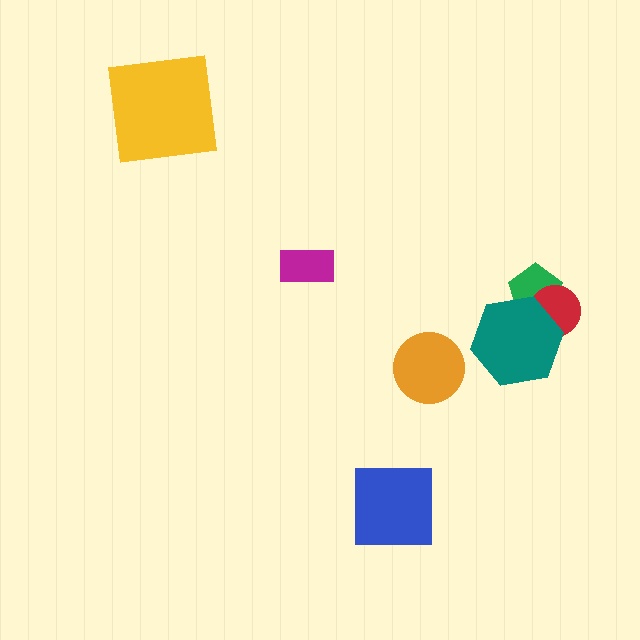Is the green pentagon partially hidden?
Yes, it is partially covered by another shape.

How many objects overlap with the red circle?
2 objects overlap with the red circle.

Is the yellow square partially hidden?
No, no other shape covers it.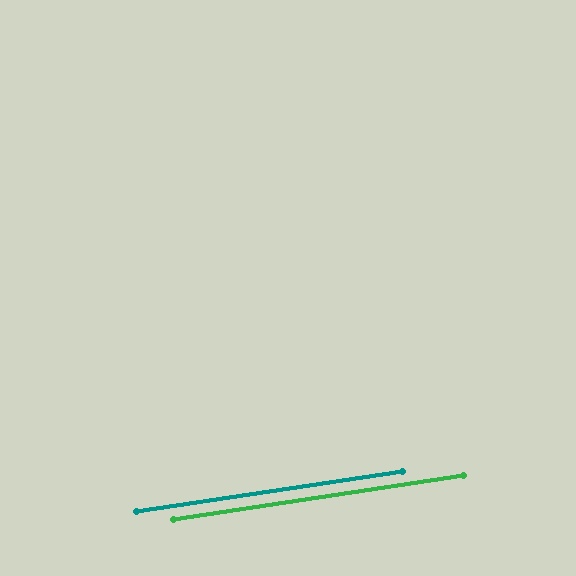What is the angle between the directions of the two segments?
Approximately 0 degrees.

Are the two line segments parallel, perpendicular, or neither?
Parallel — their directions differ by only 0.1°.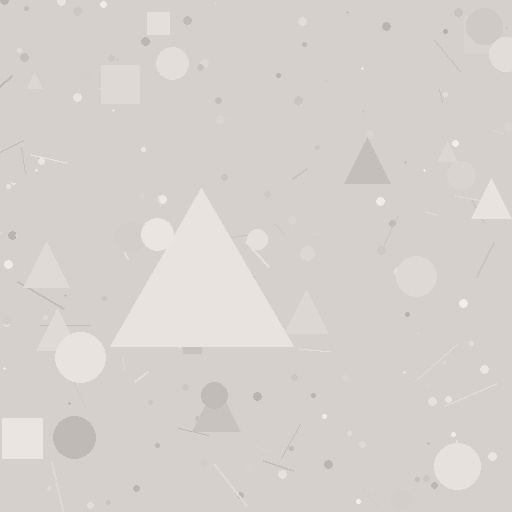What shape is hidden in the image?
A triangle is hidden in the image.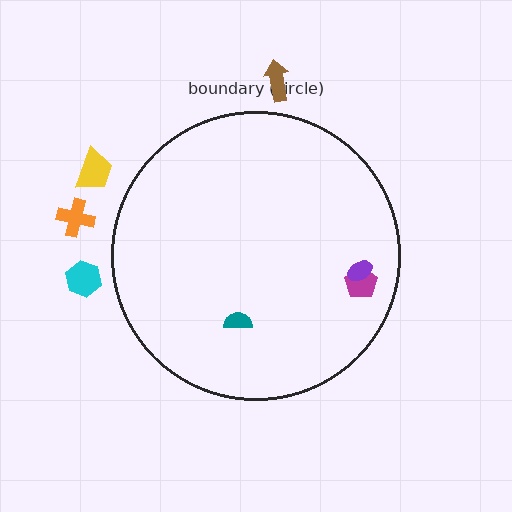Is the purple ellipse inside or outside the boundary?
Inside.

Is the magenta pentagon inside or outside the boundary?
Inside.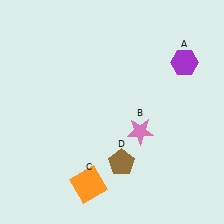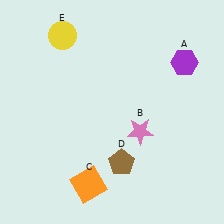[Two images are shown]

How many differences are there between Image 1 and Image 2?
There is 1 difference between the two images.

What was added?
A yellow circle (E) was added in Image 2.